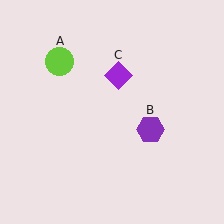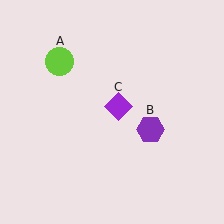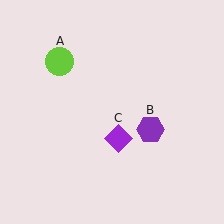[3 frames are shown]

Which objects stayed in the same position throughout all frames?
Lime circle (object A) and purple hexagon (object B) remained stationary.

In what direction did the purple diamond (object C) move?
The purple diamond (object C) moved down.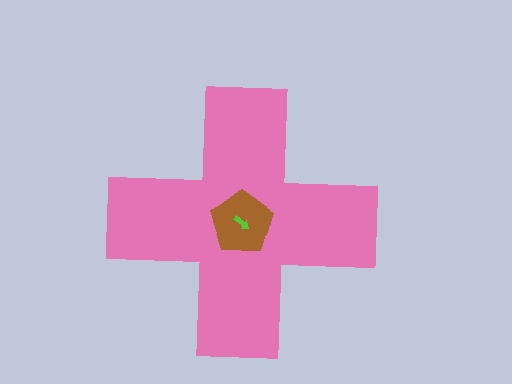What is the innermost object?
The lime arrow.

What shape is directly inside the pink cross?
The brown pentagon.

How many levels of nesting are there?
3.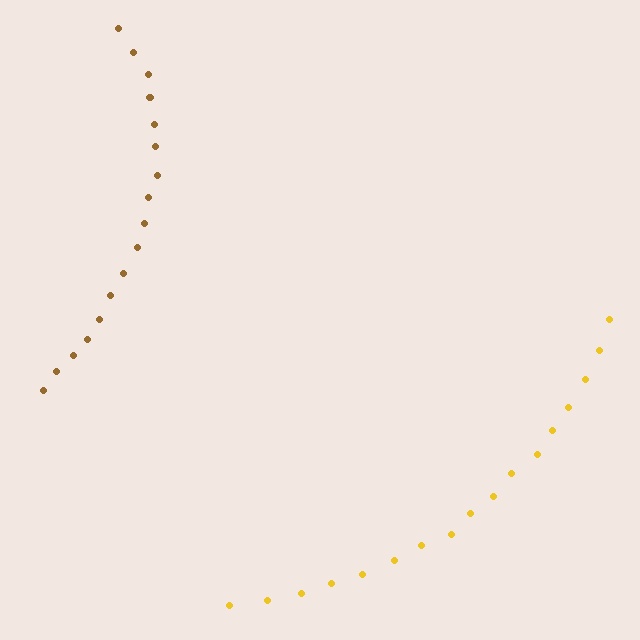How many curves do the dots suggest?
There are 2 distinct paths.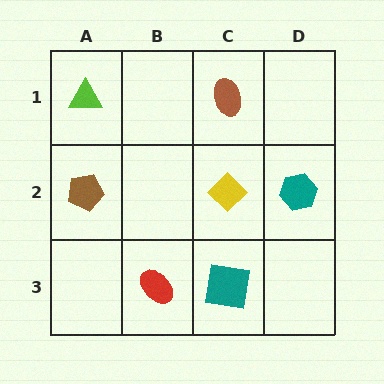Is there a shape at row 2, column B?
No, that cell is empty.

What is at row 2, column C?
A yellow diamond.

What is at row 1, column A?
A lime triangle.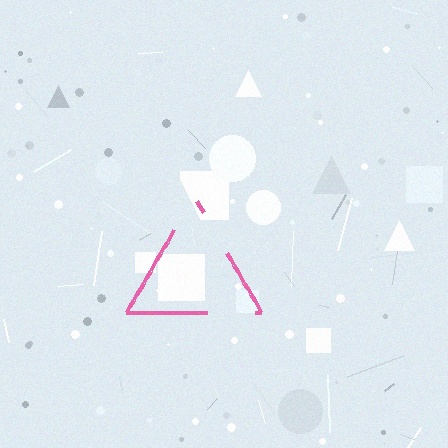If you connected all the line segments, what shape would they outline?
They would outline a triangle.